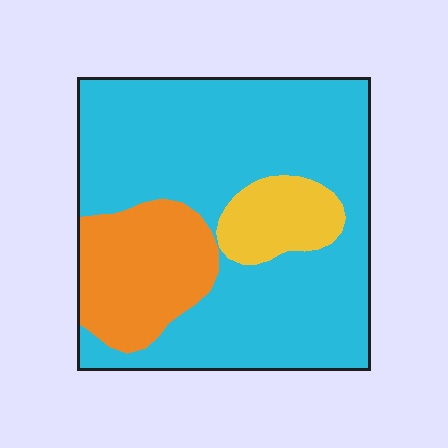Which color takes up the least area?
Yellow, at roughly 10%.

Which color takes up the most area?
Cyan, at roughly 70%.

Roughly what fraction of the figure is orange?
Orange takes up about one fifth (1/5) of the figure.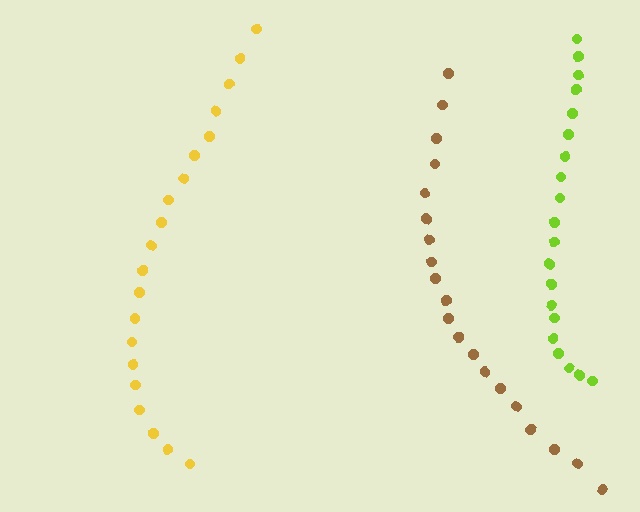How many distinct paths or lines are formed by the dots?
There are 3 distinct paths.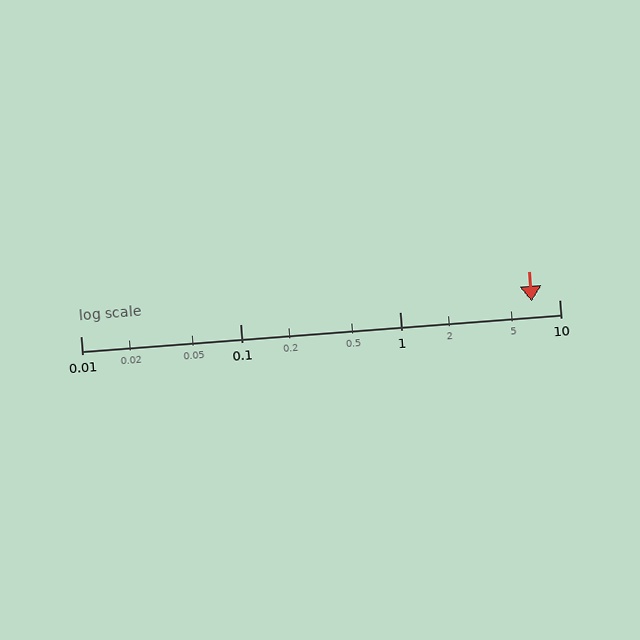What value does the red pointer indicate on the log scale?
The pointer indicates approximately 6.7.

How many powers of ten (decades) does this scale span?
The scale spans 3 decades, from 0.01 to 10.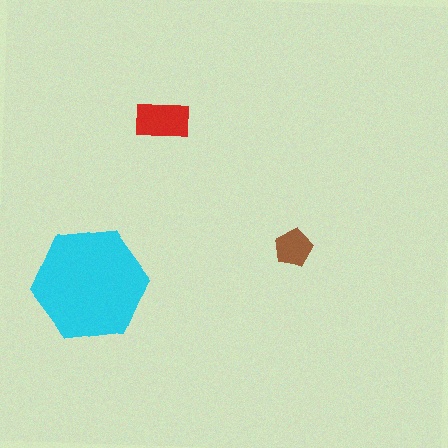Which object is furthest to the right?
The brown pentagon is rightmost.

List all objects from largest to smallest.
The cyan hexagon, the red rectangle, the brown pentagon.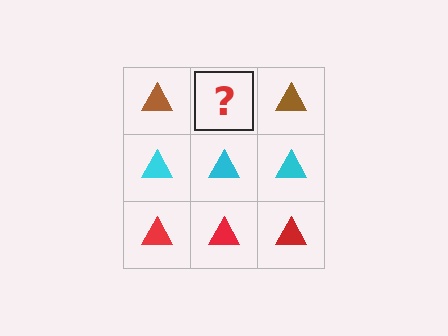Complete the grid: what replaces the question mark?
The question mark should be replaced with a brown triangle.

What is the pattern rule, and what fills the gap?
The rule is that each row has a consistent color. The gap should be filled with a brown triangle.